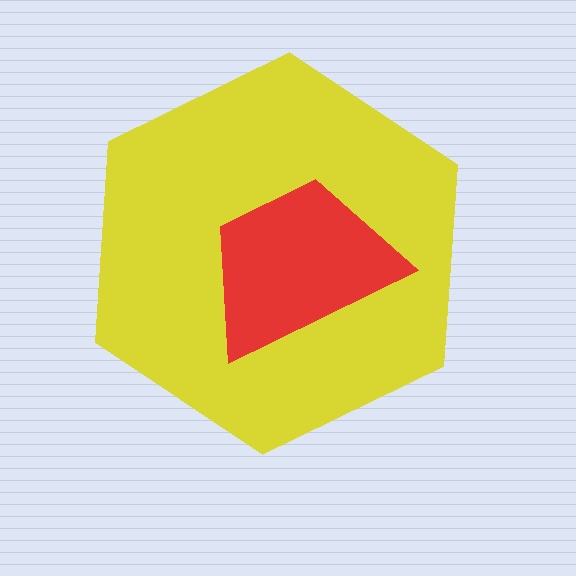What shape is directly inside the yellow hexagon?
The red trapezoid.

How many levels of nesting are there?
2.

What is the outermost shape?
The yellow hexagon.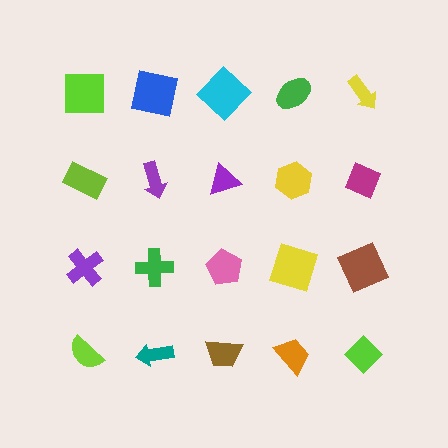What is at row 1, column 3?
A cyan diamond.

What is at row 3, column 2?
A green cross.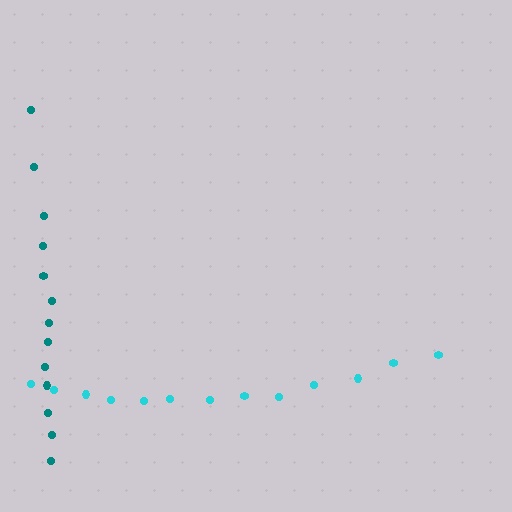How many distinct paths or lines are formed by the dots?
There are 2 distinct paths.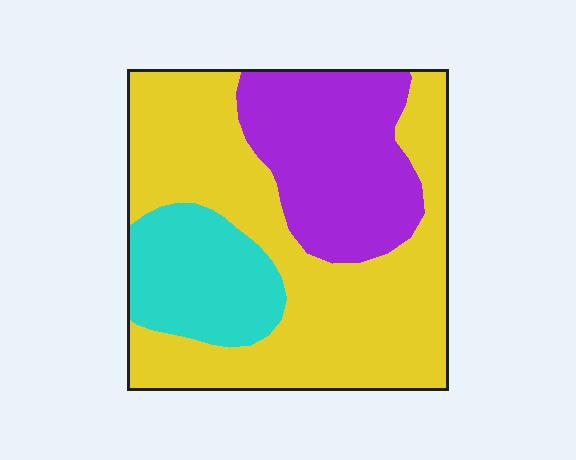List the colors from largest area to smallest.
From largest to smallest: yellow, purple, cyan.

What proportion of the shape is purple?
Purple takes up about one quarter (1/4) of the shape.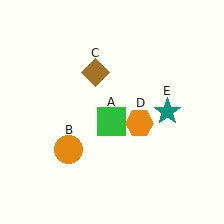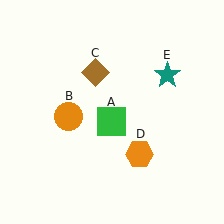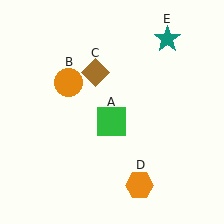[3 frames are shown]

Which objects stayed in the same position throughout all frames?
Green square (object A) and brown diamond (object C) remained stationary.